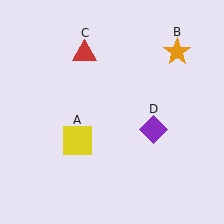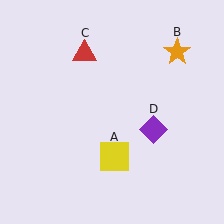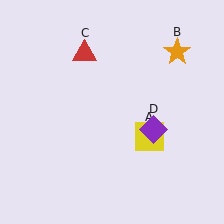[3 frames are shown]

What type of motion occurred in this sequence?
The yellow square (object A) rotated counterclockwise around the center of the scene.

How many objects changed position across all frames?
1 object changed position: yellow square (object A).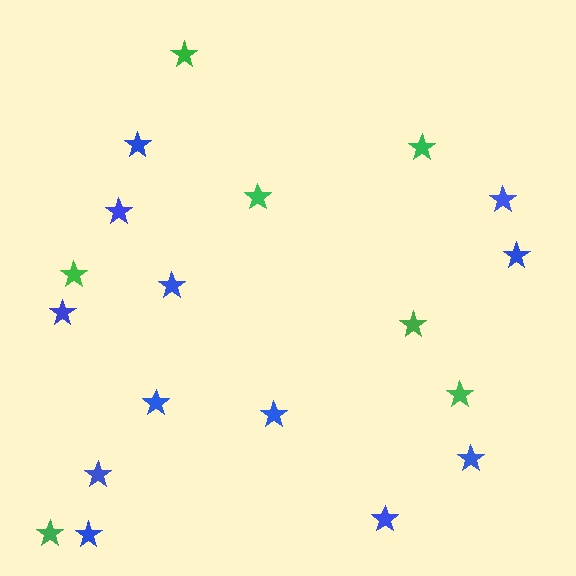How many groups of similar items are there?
There are 2 groups: one group of blue stars (12) and one group of green stars (7).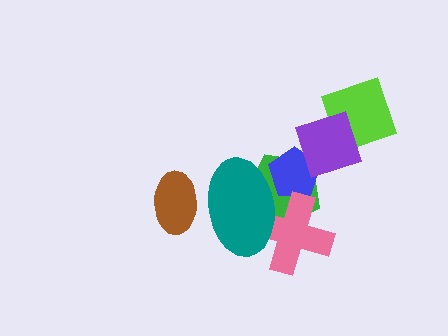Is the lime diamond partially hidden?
Yes, it is partially covered by another shape.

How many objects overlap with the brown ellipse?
1 object overlaps with the brown ellipse.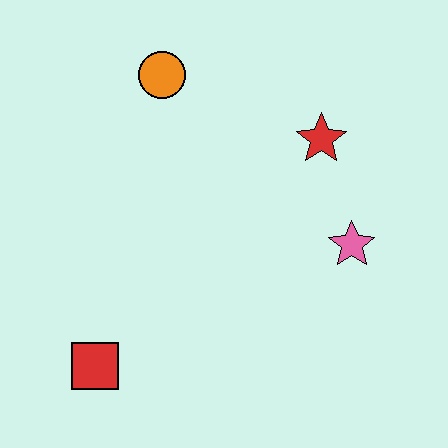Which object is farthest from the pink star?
The red square is farthest from the pink star.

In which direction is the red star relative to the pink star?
The red star is above the pink star.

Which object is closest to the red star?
The pink star is closest to the red star.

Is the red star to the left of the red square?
No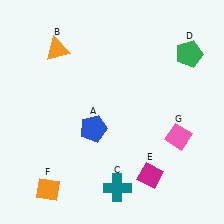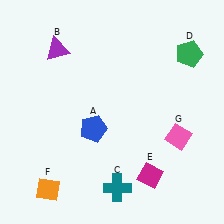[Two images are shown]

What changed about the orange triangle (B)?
In Image 1, B is orange. In Image 2, it changed to purple.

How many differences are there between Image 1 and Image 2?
There is 1 difference between the two images.